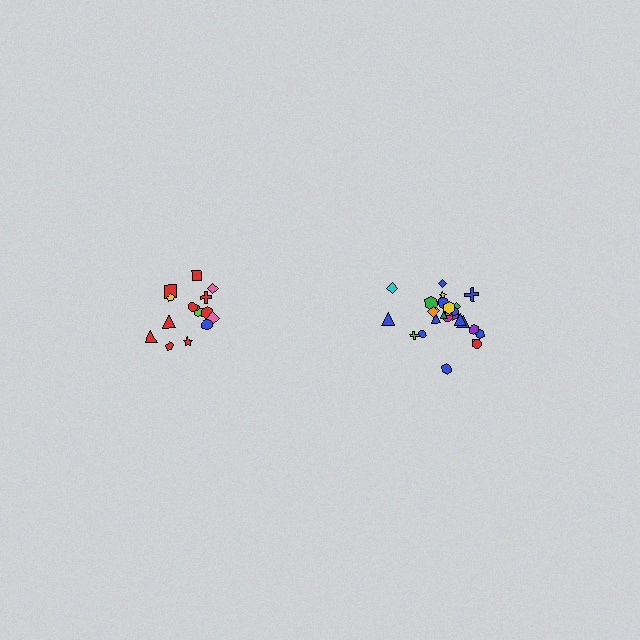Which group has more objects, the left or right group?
The right group.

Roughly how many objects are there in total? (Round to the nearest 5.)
Roughly 40 objects in total.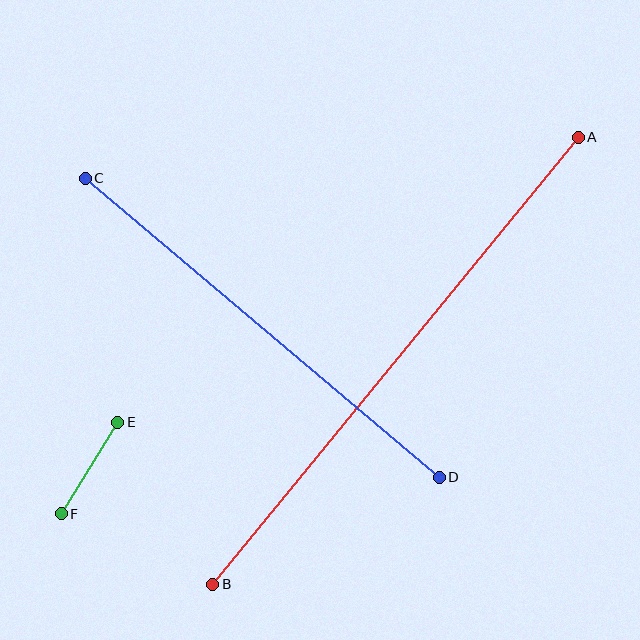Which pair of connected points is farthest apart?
Points A and B are farthest apart.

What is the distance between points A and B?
The distance is approximately 578 pixels.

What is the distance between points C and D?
The distance is approximately 464 pixels.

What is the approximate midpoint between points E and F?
The midpoint is at approximately (90, 468) pixels.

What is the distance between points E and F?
The distance is approximately 108 pixels.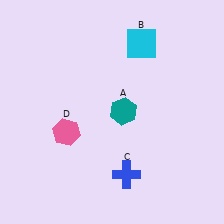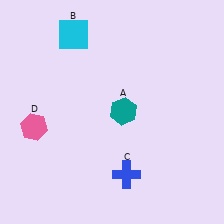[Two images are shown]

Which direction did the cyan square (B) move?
The cyan square (B) moved left.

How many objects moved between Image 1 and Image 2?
2 objects moved between the two images.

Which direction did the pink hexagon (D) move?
The pink hexagon (D) moved left.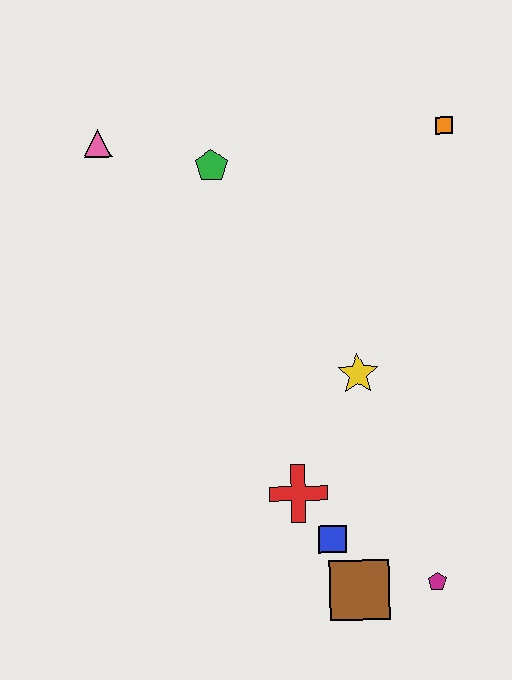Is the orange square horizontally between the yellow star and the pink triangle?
No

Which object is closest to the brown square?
The blue square is closest to the brown square.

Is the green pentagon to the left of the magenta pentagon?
Yes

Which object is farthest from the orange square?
The brown square is farthest from the orange square.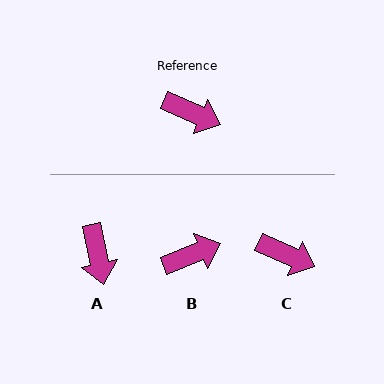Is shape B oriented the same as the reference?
No, it is off by about 45 degrees.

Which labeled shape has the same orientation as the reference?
C.